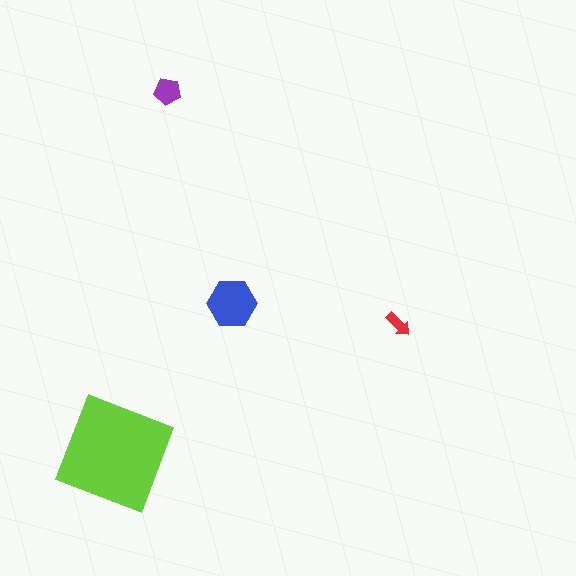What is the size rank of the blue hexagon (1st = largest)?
2nd.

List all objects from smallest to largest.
The red arrow, the purple pentagon, the blue hexagon, the lime square.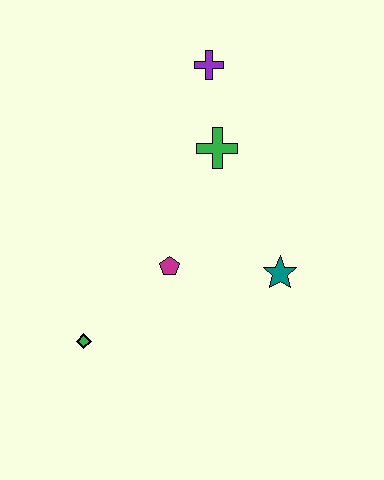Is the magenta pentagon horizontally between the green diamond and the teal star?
Yes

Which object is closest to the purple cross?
The green cross is closest to the purple cross.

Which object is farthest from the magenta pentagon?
The purple cross is farthest from the magenta pentagon.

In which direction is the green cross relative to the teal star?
The green cross is above the teal star.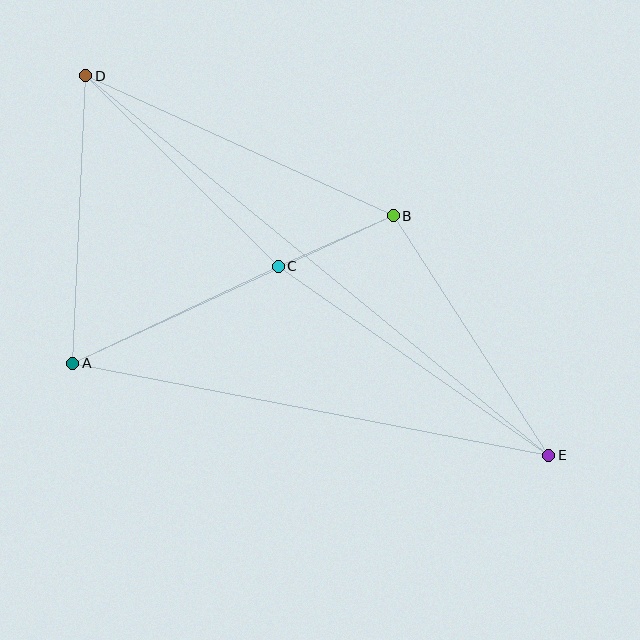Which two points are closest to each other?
Points B and C are closest to each other.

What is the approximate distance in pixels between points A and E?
The distance between A and E is approximately 485 pixels.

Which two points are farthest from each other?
Points D and E are farthest from each other.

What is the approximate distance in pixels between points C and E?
The distance between C and E is approximately 330 pixels.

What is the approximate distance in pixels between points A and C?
The distance between A and C is approximately 227 pixels.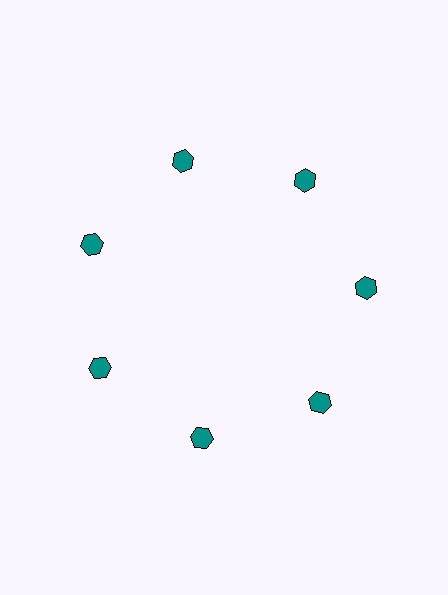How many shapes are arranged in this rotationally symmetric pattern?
There are 7 shapes, arranged in 7 groups of 1.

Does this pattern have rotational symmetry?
Yes, this pattern has 7-fold rotational symmetry. It looks the same after rotating 51 degrees around the center.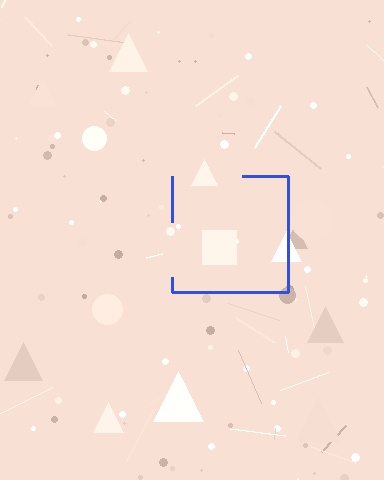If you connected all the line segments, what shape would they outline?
They would outline a square.